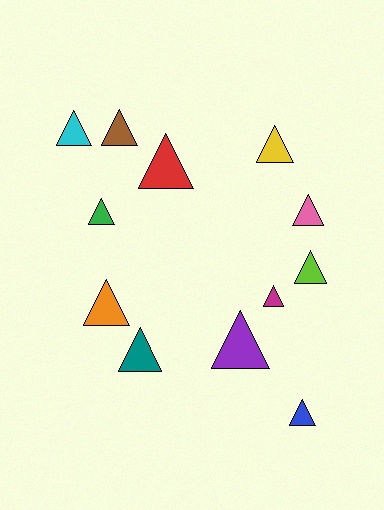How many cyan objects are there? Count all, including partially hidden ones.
There is 1 cyan object.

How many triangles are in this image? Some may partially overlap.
There are 12 triangles.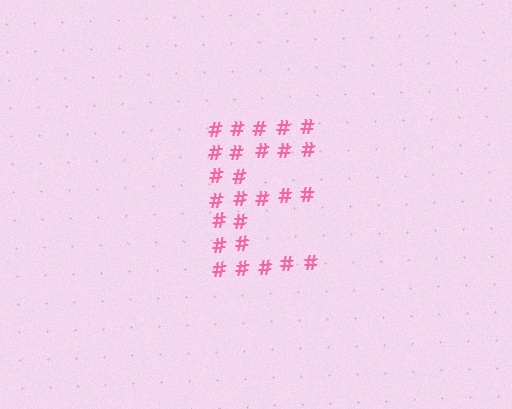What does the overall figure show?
The overall figure shows the letter E.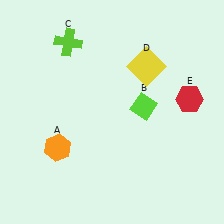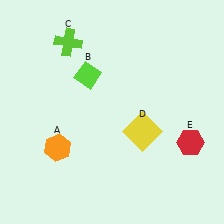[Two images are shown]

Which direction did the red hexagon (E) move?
The red hexagon (E) moved down.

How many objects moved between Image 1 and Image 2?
3 objects moved between the two images.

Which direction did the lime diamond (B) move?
The lime diamond (B) moved left.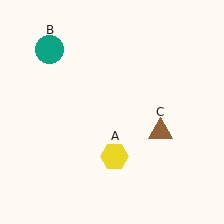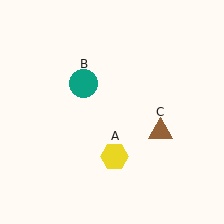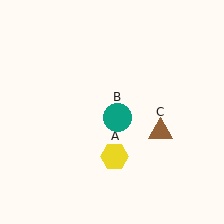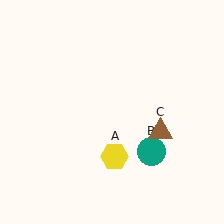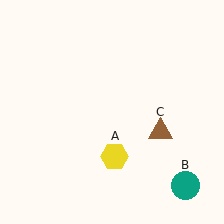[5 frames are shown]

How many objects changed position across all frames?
1 object changed position: teal circle (object B).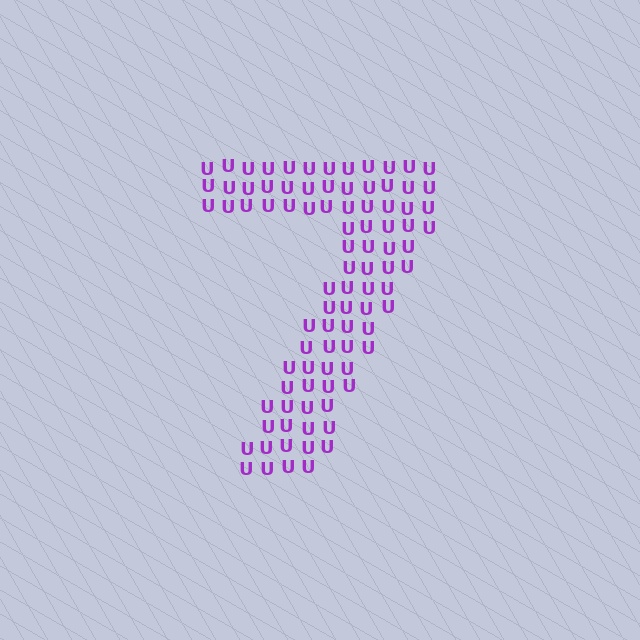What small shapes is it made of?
It is made of small letter U's.